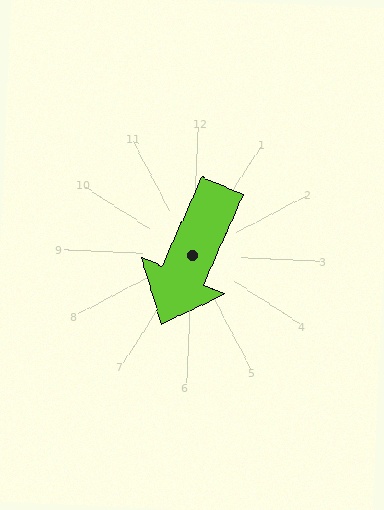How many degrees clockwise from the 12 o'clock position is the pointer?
Approximately 201 degrees.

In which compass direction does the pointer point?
South.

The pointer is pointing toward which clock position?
Roughly 7 o'clock.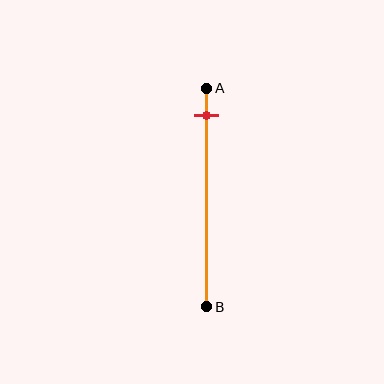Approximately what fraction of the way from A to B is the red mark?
The red mark is approximately 15% of the way from A to B.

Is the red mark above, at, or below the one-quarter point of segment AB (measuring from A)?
The red mark is above the one-quarter point of segment AB.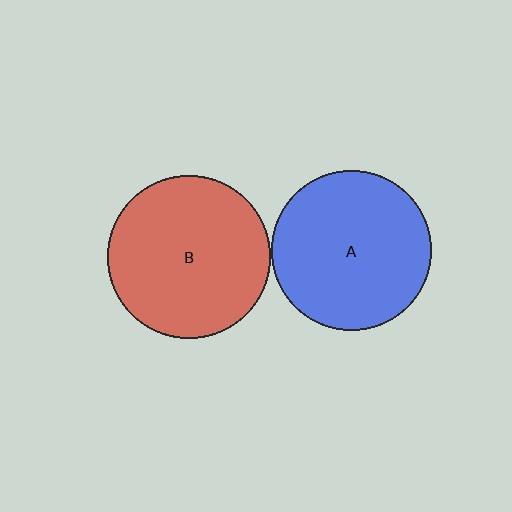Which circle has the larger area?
Circle B (red).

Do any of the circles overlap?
No, none of the circles overlap.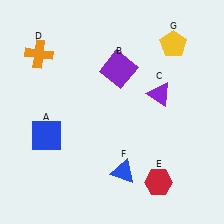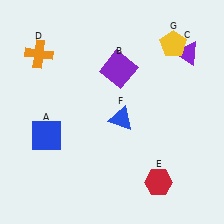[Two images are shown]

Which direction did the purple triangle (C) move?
The purple triangle (C) moved up.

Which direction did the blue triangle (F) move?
The blue triangle (F) moved up.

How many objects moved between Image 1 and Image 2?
2 objects moved between the two images.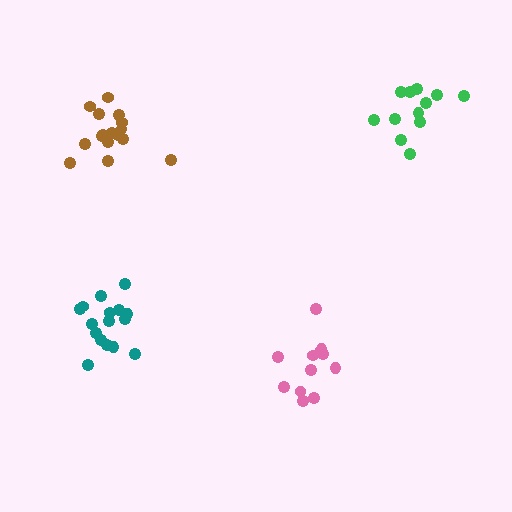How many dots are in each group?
Group 1: 12 dots, Group 2: 16 dots, Group 3: 16 dots, Group 4: 12 dots (56 total).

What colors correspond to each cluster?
The clusters are colored: pink, brown, teal, green.